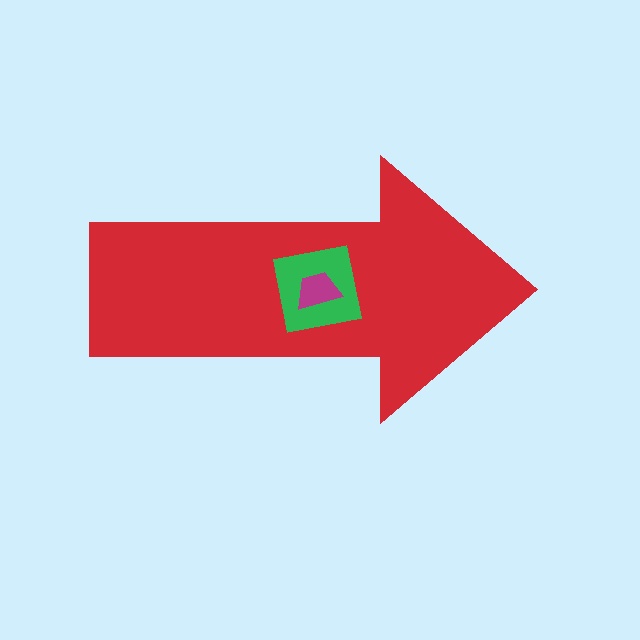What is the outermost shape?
The red arrow.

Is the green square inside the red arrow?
Yes.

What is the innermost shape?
The magenta trapezoid.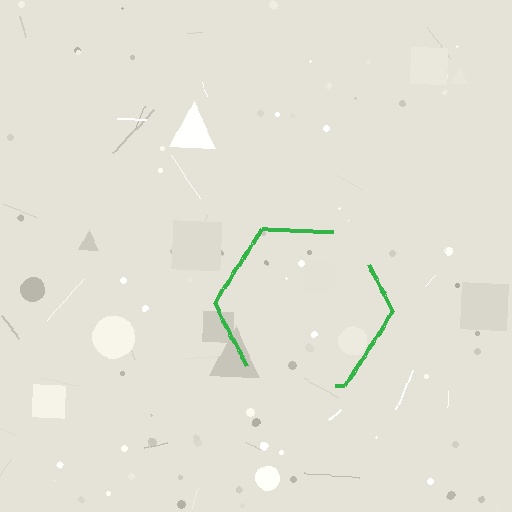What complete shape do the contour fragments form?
The contour fragments form a hexagon.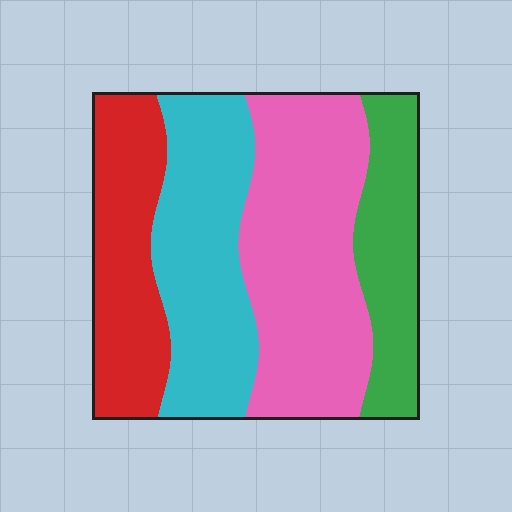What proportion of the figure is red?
Red takes up between a sixth and a third of the figure.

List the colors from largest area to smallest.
From largest to smallest: pink, cyan, red, green.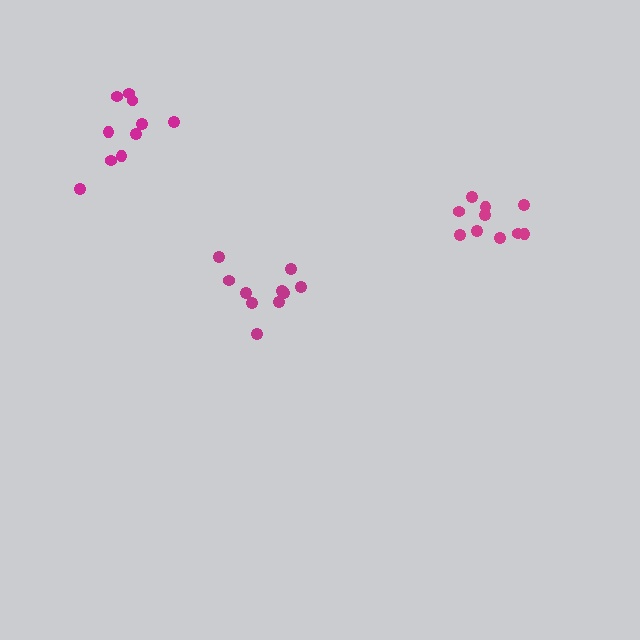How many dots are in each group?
Group 1: 10 dots, Group 2: 10 dots, Group 3: 10 dots (30 total).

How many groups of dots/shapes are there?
There are 3 groups.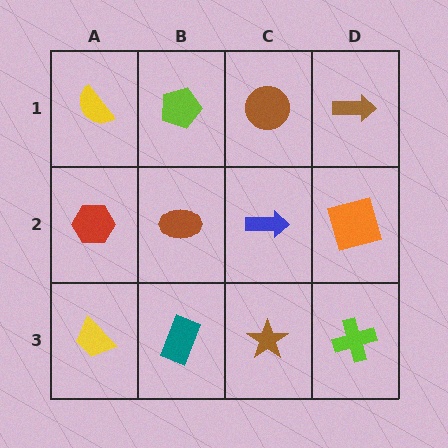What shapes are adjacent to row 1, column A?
A red hexagon (row 2, column A), a lime pentagon (row 1, column B).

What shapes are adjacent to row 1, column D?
An orange square (row 2, column D), a brown circle (row 1, column C).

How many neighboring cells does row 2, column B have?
4.